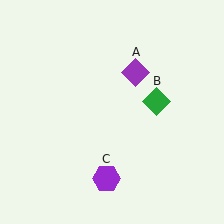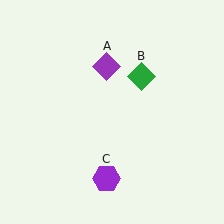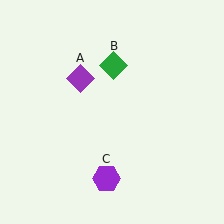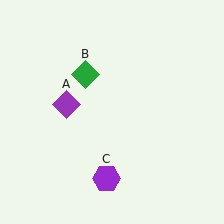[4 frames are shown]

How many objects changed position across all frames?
2 objects changed position: purple diamond (object A), green diamond (object B).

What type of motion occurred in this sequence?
The purple diamond (object A), green diamond (object B) rotated counterclockwise around the center of the scene.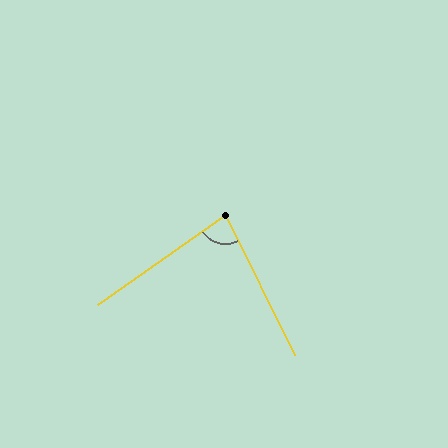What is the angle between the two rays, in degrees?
Approximately 81 degrees.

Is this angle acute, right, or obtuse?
It is acute.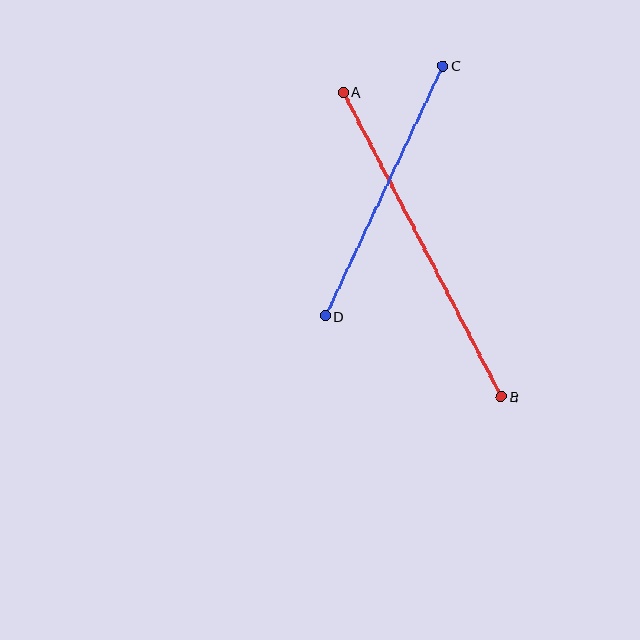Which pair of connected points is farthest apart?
Points A and B are farthest apart.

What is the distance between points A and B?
The distance is approximately 343 pixels.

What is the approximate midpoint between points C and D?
The midpoint is at approximately (384, 191) pixels.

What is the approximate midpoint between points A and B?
The midpoint is at approximately (422, 244) pixels.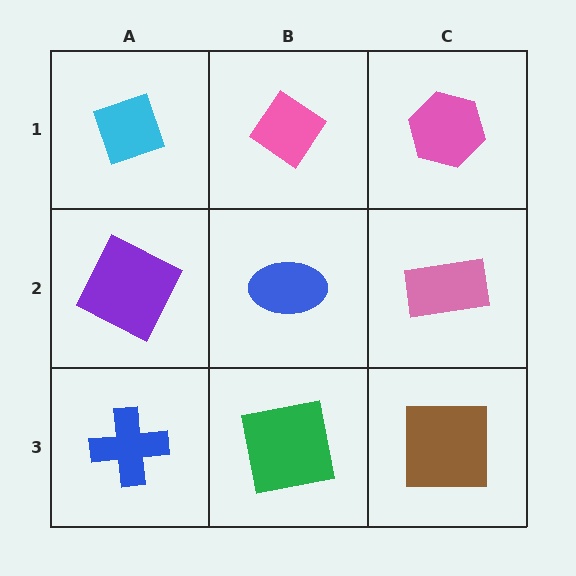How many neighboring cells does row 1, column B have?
3.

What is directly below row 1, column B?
A blue ellipse.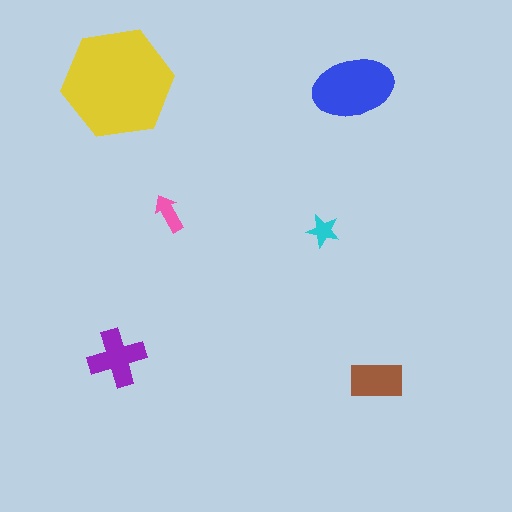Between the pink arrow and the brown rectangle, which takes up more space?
The brown rectangle.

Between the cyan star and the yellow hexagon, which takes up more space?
The yellow hexagon.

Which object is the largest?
The yellow hexagon.